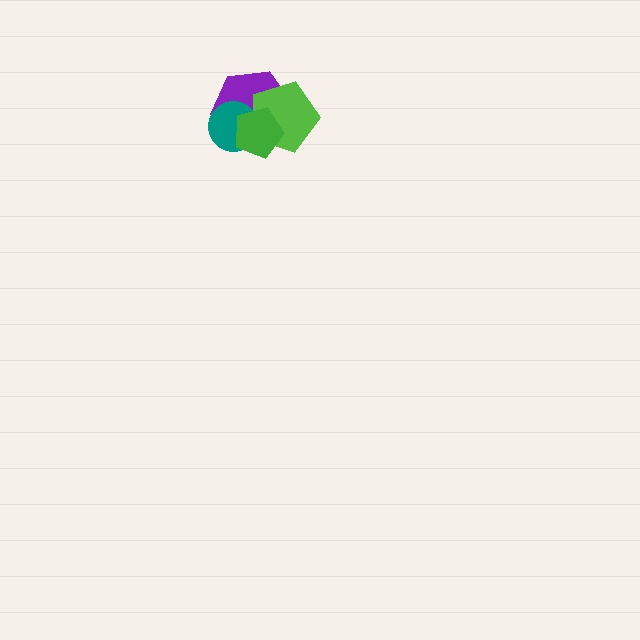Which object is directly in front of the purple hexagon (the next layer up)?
The lime pentagon is directly in front of the purple hexagon.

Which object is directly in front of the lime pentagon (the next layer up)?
The teal circle is directly in front of the lime pentagon.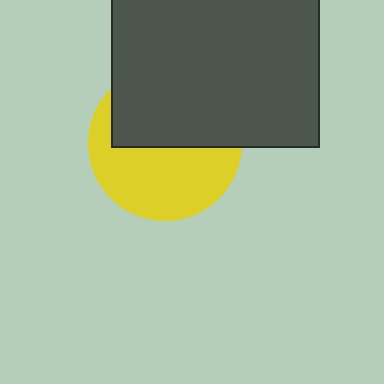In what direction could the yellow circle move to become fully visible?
The yellow circle could move down. That would shift it out from behind the dark gray square entirely.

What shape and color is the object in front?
The object in front is a dark gray square.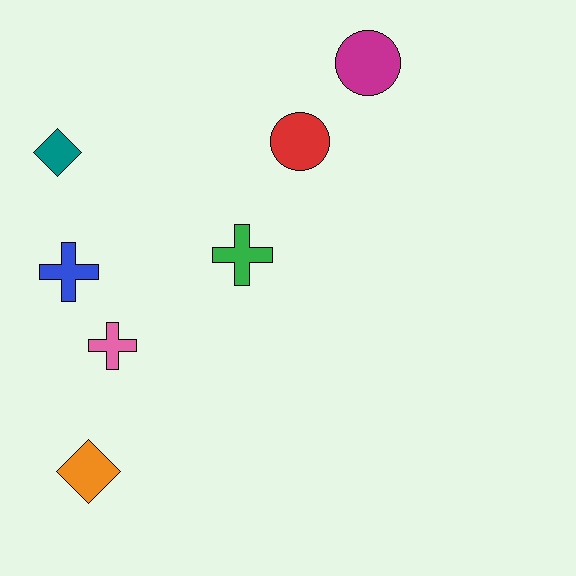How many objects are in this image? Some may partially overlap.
There are 7 objects.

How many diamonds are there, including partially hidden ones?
There are 2 diamonds.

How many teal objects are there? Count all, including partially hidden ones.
There is 1 teal object.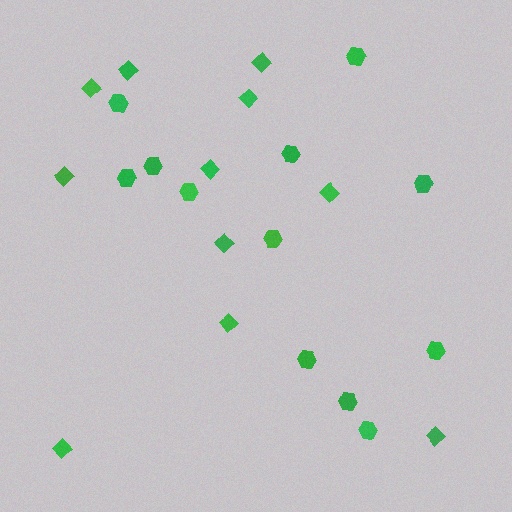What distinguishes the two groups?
There are 2 groups: one group of diamonds (11) and one group of hexagons (12).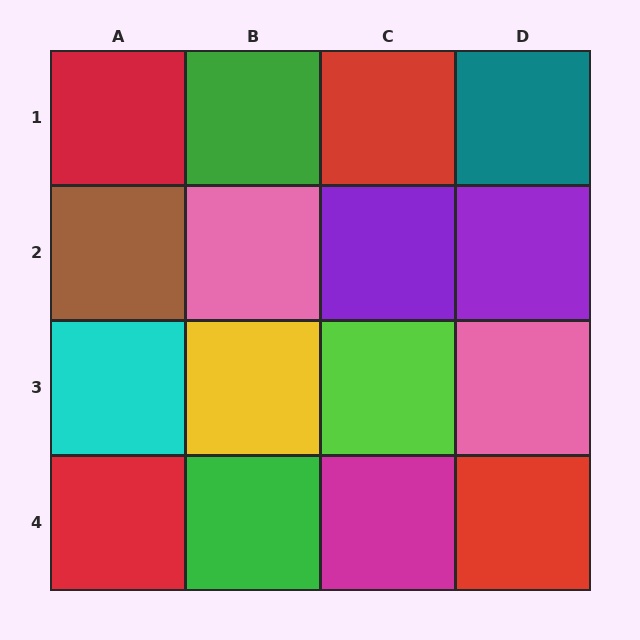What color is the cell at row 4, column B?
Green.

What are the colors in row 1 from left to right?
Red, green, red, teal.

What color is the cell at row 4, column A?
Red.